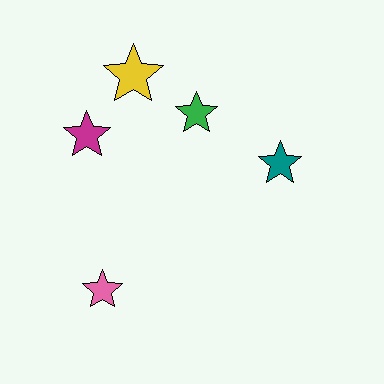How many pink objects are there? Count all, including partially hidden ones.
There is 1 pink object.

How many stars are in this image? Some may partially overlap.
There are 5 stars.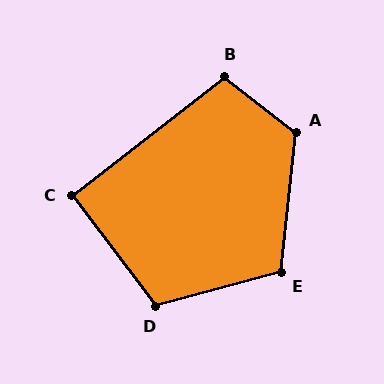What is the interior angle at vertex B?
Approximately 104 degrees (obtuse).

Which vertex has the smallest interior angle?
C, at approximately 91 degrees.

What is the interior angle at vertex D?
Approximately 112 degrees (obtuse).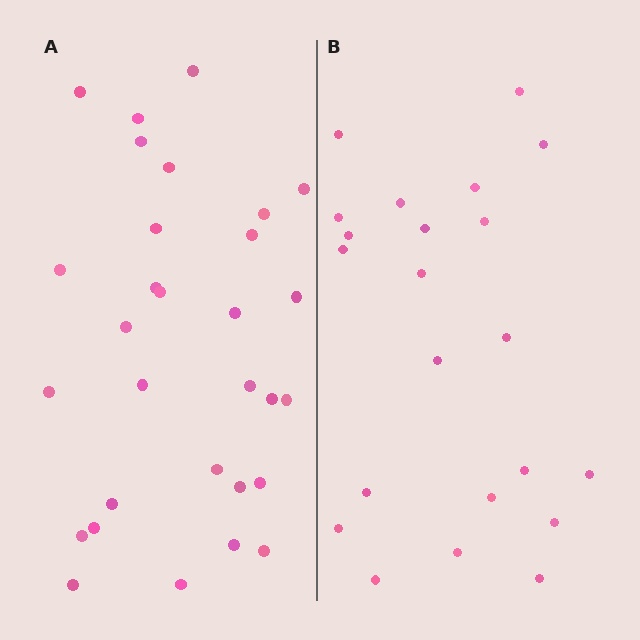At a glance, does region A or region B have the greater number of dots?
Region A (the left region) has more dots.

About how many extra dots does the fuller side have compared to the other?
Region A has roughly 8 or so more dots than region B.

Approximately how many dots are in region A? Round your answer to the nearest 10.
About 30 dots.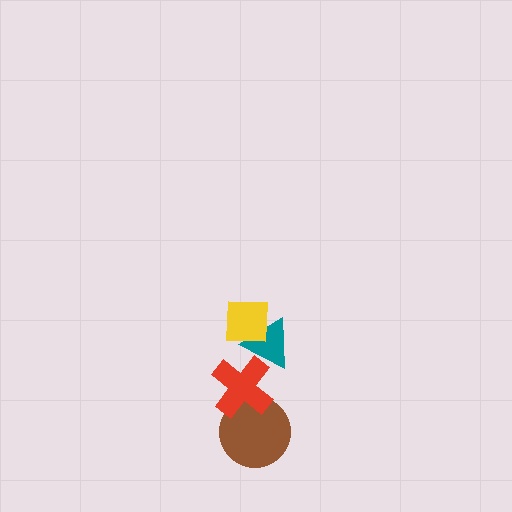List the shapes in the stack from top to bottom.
From top to bottom: the yellow square, the teal triangle, the red cross, the brown circle.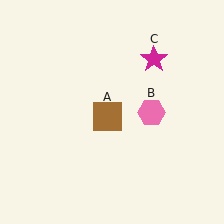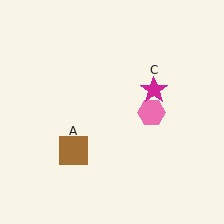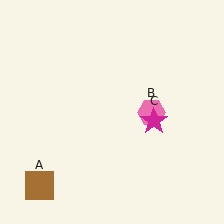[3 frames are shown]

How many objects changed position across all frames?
2 objects changed position: brown square (object A), magenta star (object C).